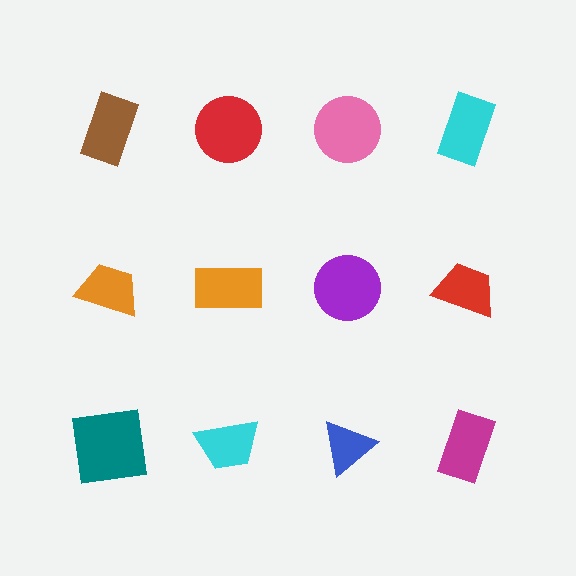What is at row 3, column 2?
A cyan trapezoid.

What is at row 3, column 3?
A blue triangle.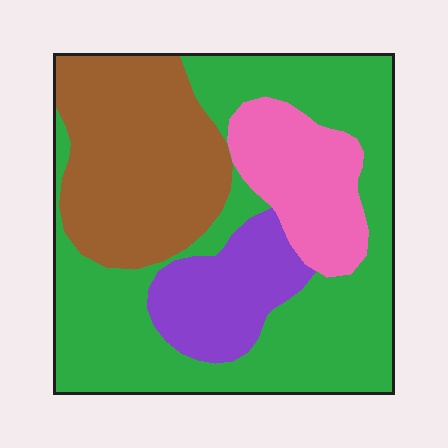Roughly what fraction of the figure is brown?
Brown takes up between a sixth and a third of the figure.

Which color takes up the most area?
Green, at roughly 45%.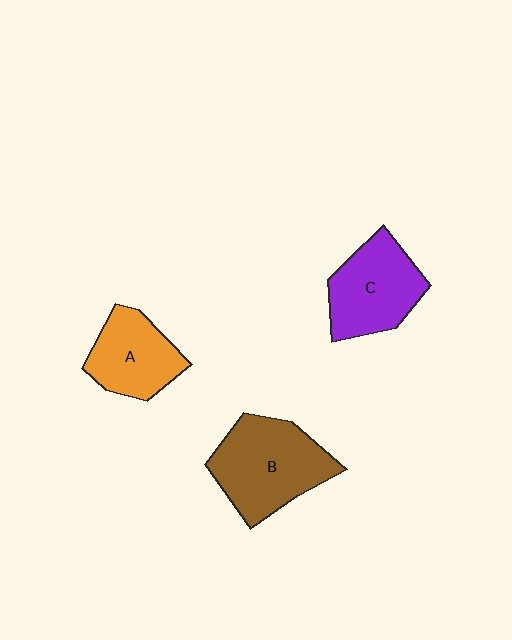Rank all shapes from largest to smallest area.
From largest to smallest: B (brown), C (purple), A (orange).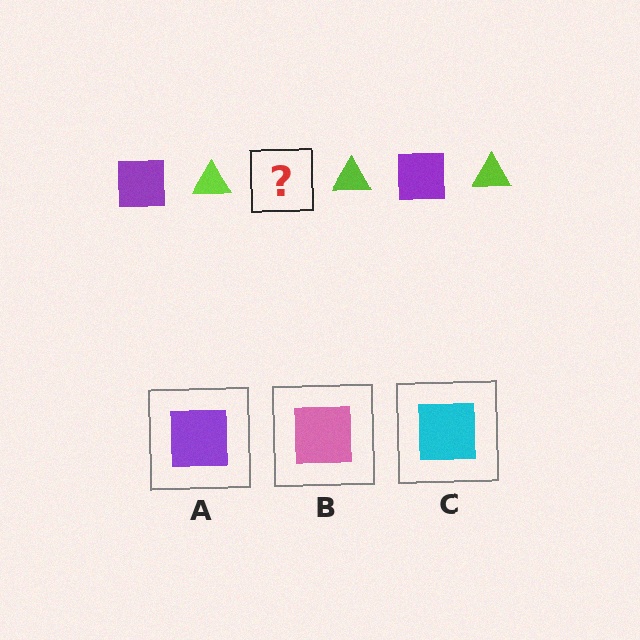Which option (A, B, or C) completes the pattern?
A.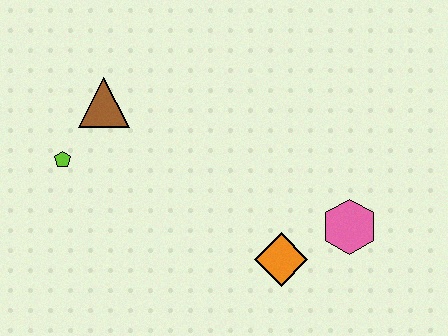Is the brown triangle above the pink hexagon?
Yes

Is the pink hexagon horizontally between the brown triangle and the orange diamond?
No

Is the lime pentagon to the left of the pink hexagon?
Yes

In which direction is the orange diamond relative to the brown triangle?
The orange diamond is to the right of the brown triangle.